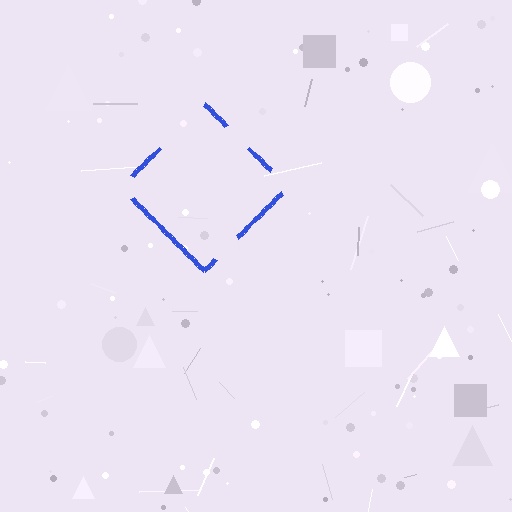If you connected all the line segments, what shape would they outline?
They would outline a diamond.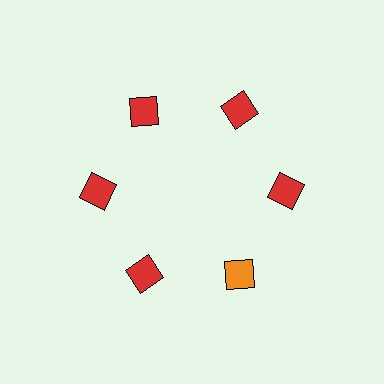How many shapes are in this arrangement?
There are 6 shapes arranged in a ring pattern.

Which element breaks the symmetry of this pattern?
The orange diamond at roughly the 5 o'clock position breaks the symmetry. All other shapes are red diamonds.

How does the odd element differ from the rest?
It has a different color: orange instead of red.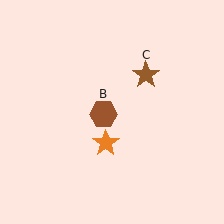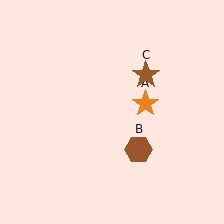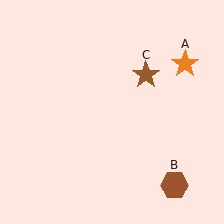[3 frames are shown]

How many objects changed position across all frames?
2 objects changed position: orange star (object A), brown hexagon (object B).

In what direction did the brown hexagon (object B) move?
The brown hexagon (object B) moved down and to the right.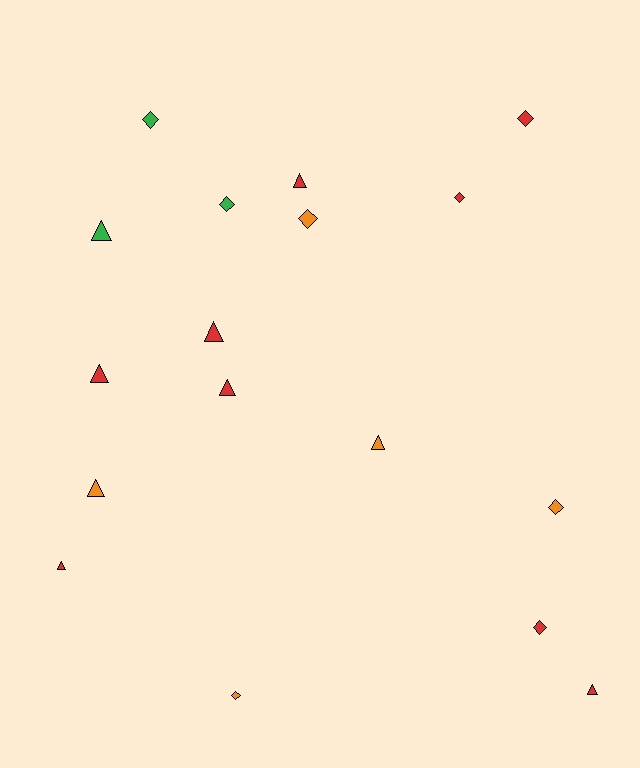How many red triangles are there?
There are 6 red triangles.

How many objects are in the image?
There are 17 objects.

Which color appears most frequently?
Red, with 9 objects.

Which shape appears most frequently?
Triangle, with 9 objects.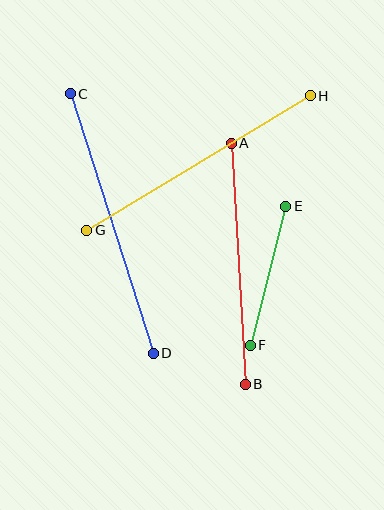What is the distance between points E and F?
The distance is approximately 143 pixels.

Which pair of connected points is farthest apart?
Points C and D are farthest apart.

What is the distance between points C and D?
The distance is approximately 273 pixels.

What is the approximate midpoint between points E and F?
The midpoint is at approximately (268, 276) pixels.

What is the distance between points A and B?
The distance is approximately 241 pixels.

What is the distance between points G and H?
The distance is approximately 261 pixels.